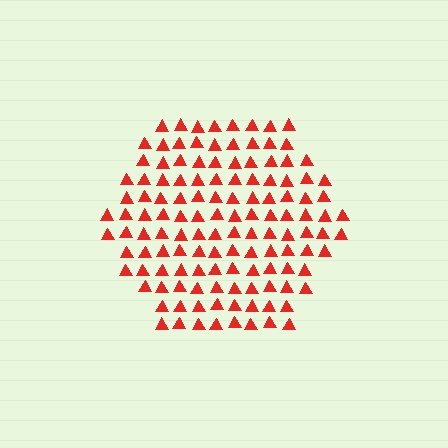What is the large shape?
The large shape is a hexagon.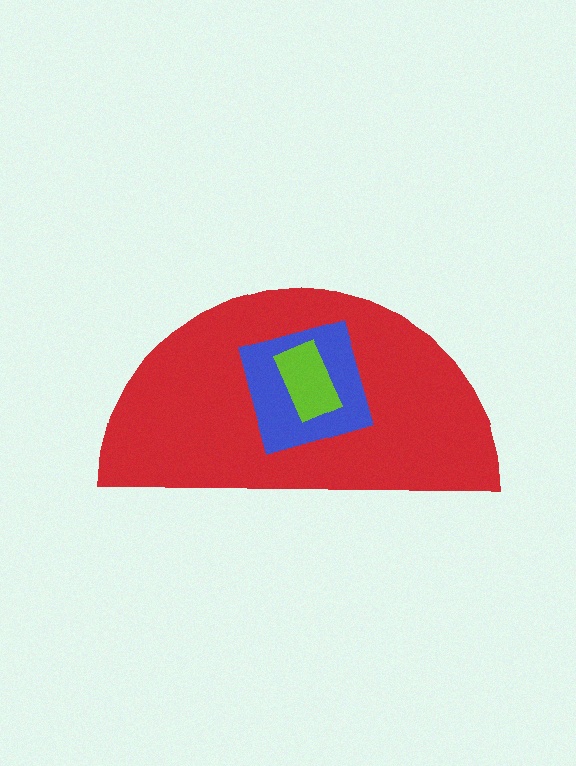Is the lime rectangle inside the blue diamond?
Yes.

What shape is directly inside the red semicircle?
The blue diamond.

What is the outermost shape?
The red semicircle.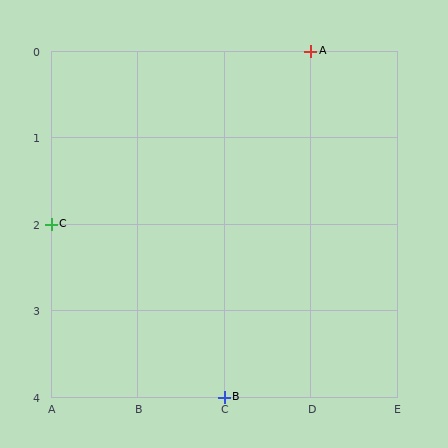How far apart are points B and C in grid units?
Points B and C are 2 columns and 2 rows apart (about 2.8 grid units diagonally).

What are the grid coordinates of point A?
Point A is at grid coordinates (D, 0).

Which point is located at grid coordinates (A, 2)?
Point C is at (A, 2).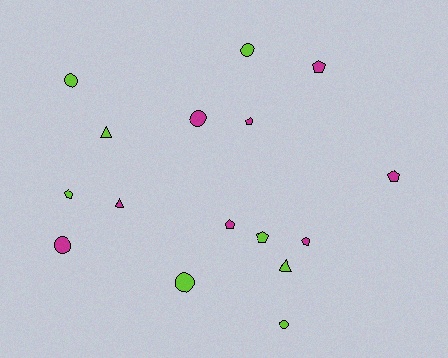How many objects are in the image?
There are 16 objects.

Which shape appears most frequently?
Pentagon, with 7 objects.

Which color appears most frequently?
Magenta, with 8 objects.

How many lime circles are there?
There are 4 lime circles.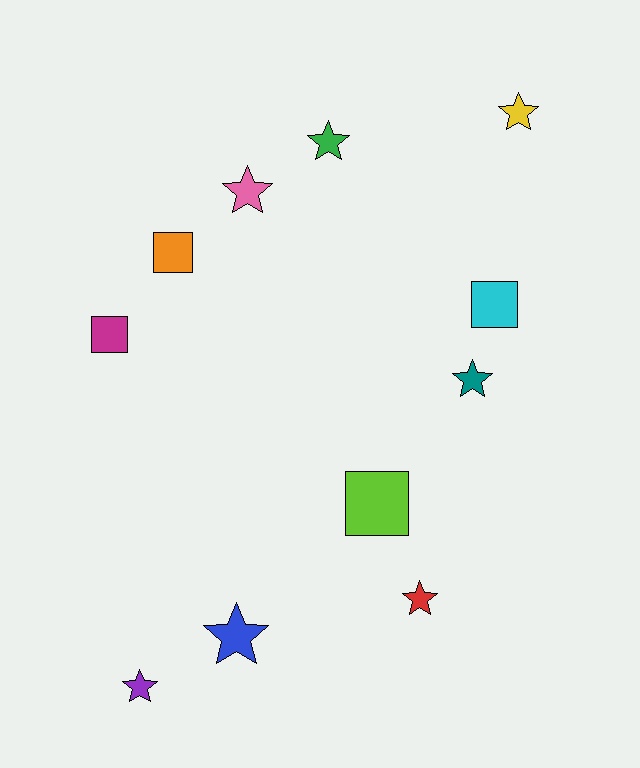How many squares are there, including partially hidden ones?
There are 4 squares.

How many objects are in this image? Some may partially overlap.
There are 11 objects.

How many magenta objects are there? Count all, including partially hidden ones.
There is 1 magenta object.